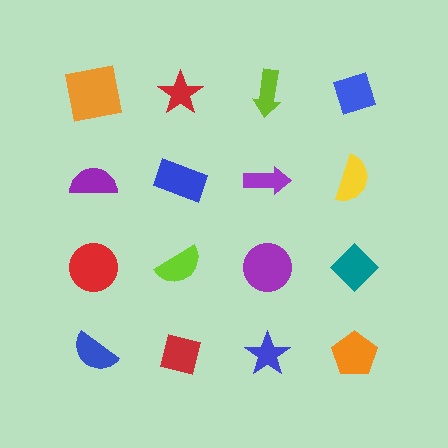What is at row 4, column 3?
A blue star.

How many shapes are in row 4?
4 shapes.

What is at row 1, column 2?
A red star.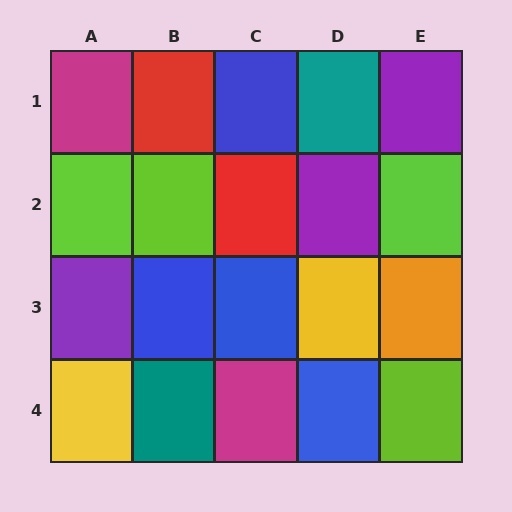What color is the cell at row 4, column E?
Lime.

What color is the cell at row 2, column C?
Red.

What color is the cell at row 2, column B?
Lime.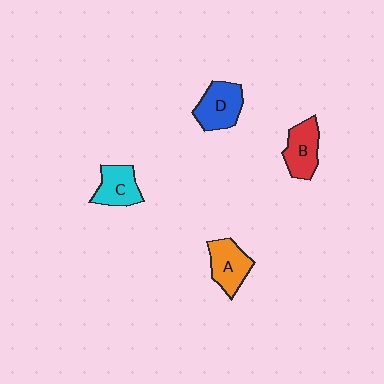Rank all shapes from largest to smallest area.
From largest to smallest: D (blue), A (orange), B (red), C (cyan).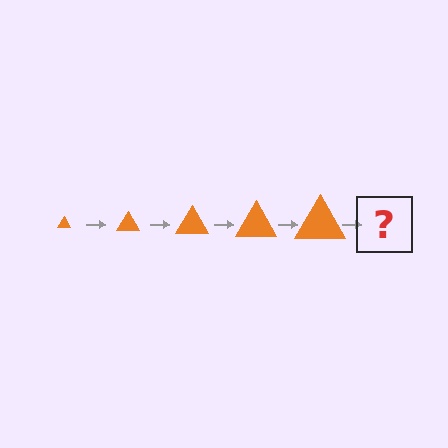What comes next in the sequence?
The next element should be an orange triangle, larger than the previous one.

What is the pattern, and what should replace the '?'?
The pattern is that the triangle gets progressively larger each step. The '?' should be an orange triangle, larger than the previous one.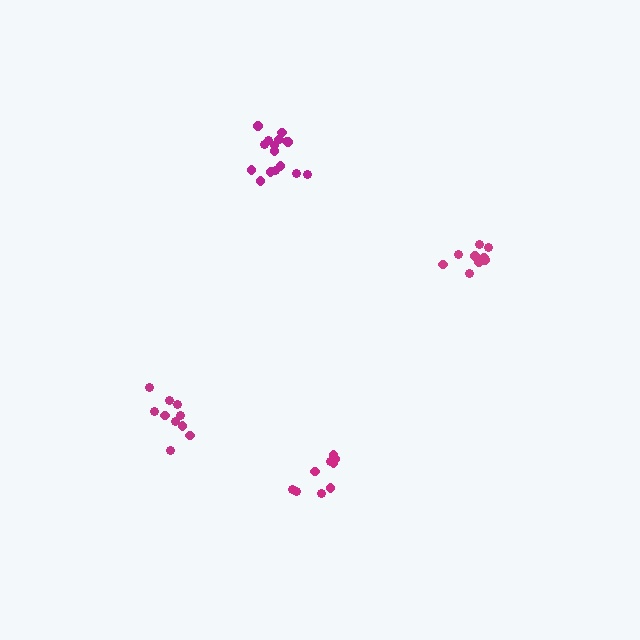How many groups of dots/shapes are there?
There are 4 groups.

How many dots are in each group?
Group 1: 10 dots, Group 2: 10 dots, Group 3: 16 dots, Group 4: 10 dots (46 total).